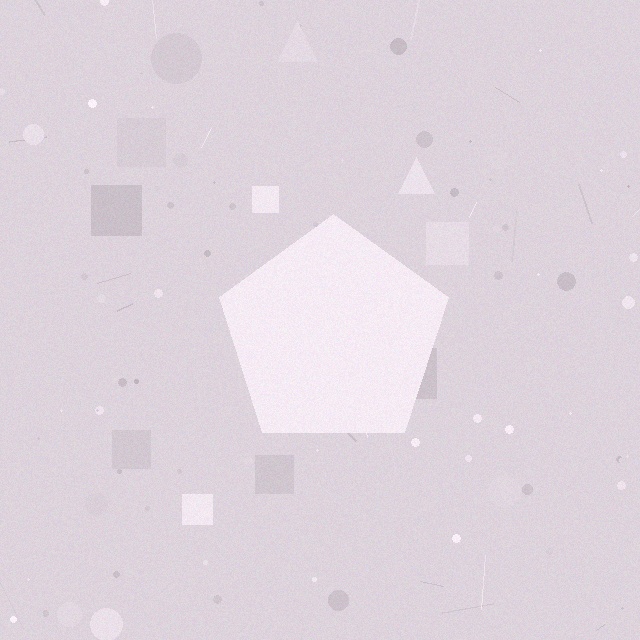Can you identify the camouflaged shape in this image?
The camouflaged shape is a pentagon.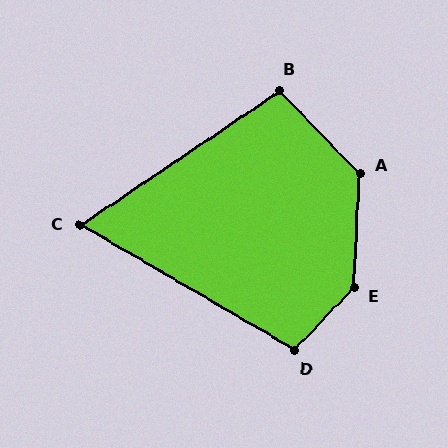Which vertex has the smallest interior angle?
C, at approximately 64 degrees.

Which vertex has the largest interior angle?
E, at approximately 139 degrees.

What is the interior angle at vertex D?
Approximately 103 degrees (obtuse).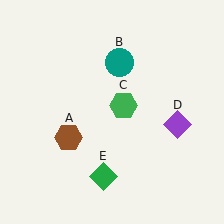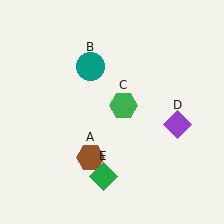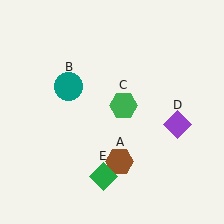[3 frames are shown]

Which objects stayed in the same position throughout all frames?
Green hexagon (object C) and purple diamond (object D) and green diamond (object E) remained stationary.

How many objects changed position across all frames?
2 objects changed position: brown hexagon (object A), teal circle (object B).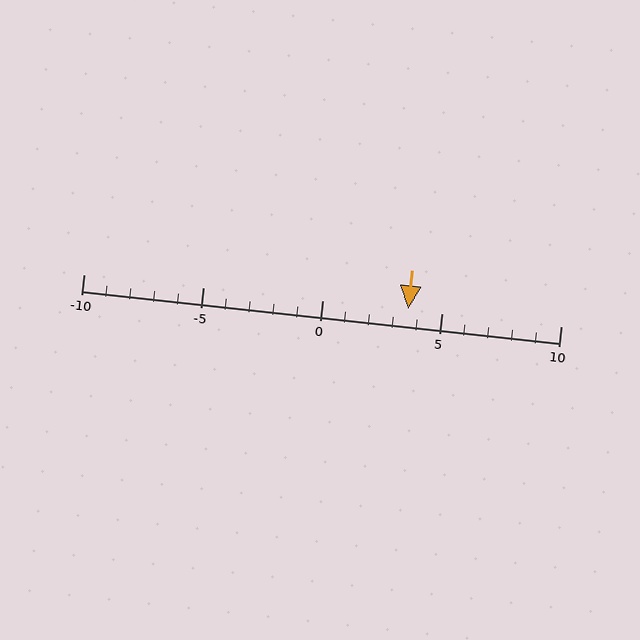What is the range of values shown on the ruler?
The ruler shows values from -10 to 10.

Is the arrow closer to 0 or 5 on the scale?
The arrow is closer to 5.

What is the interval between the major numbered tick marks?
The major tick marks are spaced 5 units apart.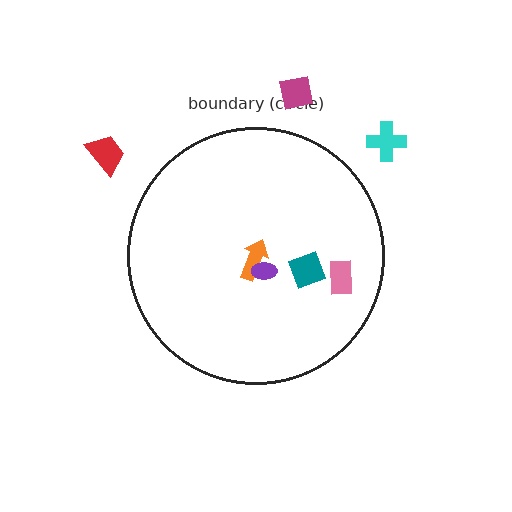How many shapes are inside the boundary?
4 inside, 3 outside.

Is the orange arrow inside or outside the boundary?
Inside.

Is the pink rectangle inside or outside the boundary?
Inside.